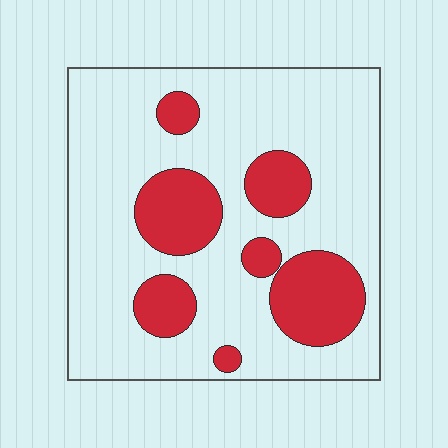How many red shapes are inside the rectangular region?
7.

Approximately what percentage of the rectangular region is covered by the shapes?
Approximately 25%.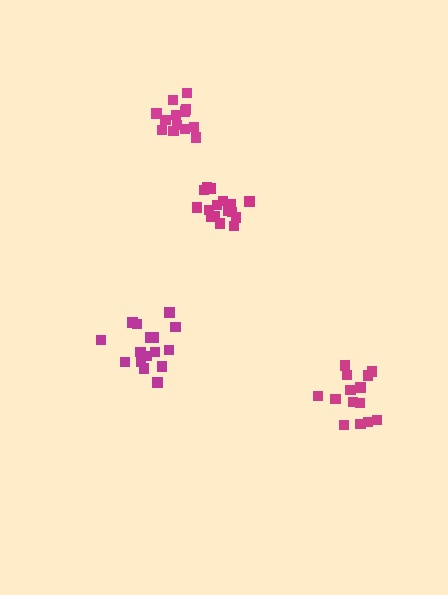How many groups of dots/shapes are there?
There are 4 groups.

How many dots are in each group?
Group 1: 14 dots, Group 2: 16 dots, Group 3: 16 dots, Group 4: 13 dots (59 total).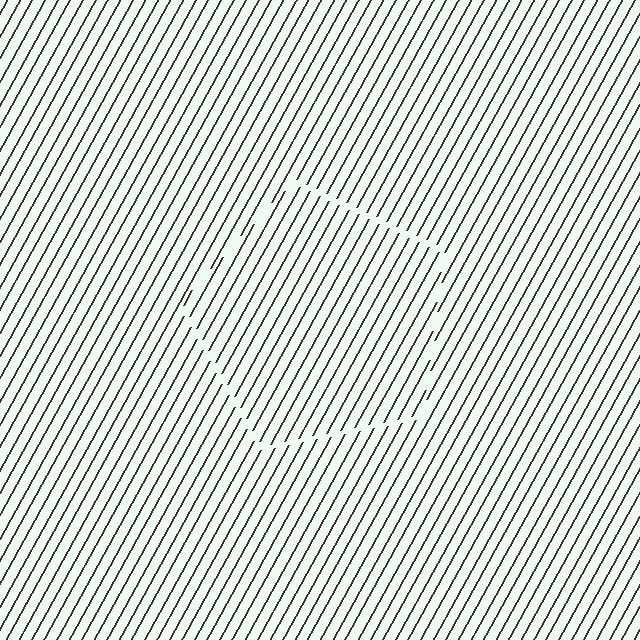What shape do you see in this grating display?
An illusory pentagon. The interior of the shape contains the same grating, shifted by half a period — the contour is defined by the phase discontinuity where line-ends from the inner and outer gratings abut.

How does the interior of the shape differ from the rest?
The interior of the shape contains the same grating, shifted by half a period — the contour is defined by the phase discontinuity where line-ends from the inner and outer gratings abut.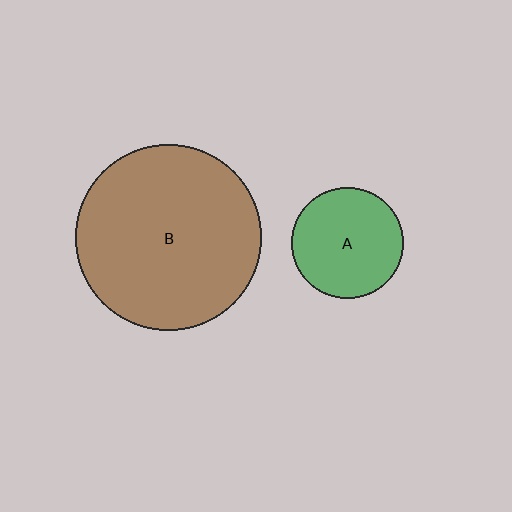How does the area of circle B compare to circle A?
Approximately 2.8 times.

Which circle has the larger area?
Circle B (brown).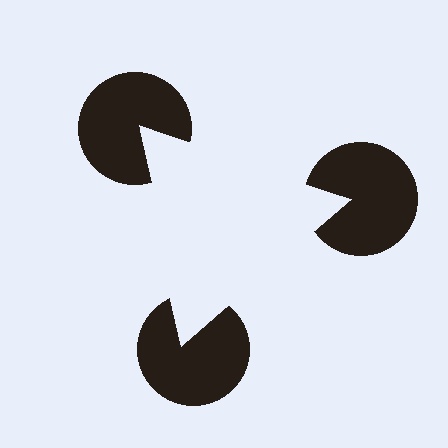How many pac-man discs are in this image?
There are 3 — one at each vertex of the illusory triangle.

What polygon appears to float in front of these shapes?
An illusory triangle — its edges are inferred from the aligned wedge cuts in the pac-man discs, not physically drawn.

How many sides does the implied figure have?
3 sides.